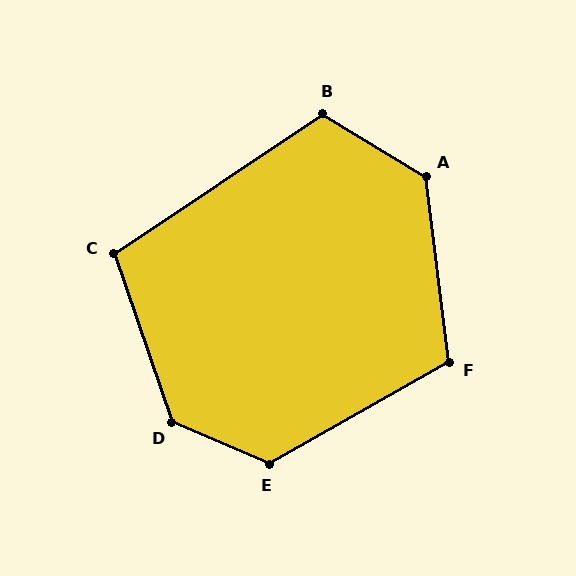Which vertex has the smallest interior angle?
C, at approximately 105 degrees.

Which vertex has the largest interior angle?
D, at approximately 132 degrees.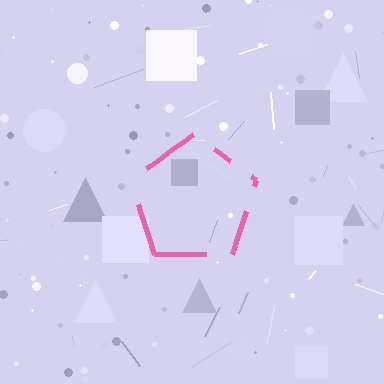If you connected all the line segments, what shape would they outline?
They would outline a pentagon.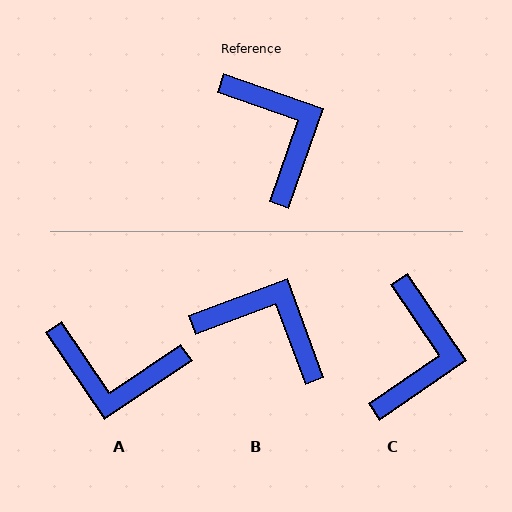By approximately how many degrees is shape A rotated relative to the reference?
Approximately 126 degrees clockwise.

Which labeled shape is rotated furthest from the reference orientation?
A, about 126 degrees away.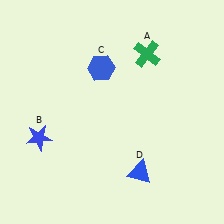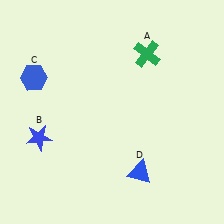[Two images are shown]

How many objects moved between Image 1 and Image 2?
1 object moved between the two images.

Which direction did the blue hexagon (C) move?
The blue hexagon (C) moved left.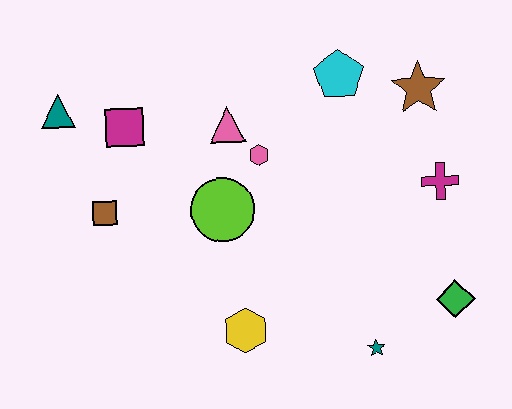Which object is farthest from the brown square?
The green diamond is farthest from the brown square.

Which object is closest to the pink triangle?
The pink hexagon is closest to the pink triangle.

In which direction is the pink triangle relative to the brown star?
The pink triangle is to the left of the brown star.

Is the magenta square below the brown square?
No